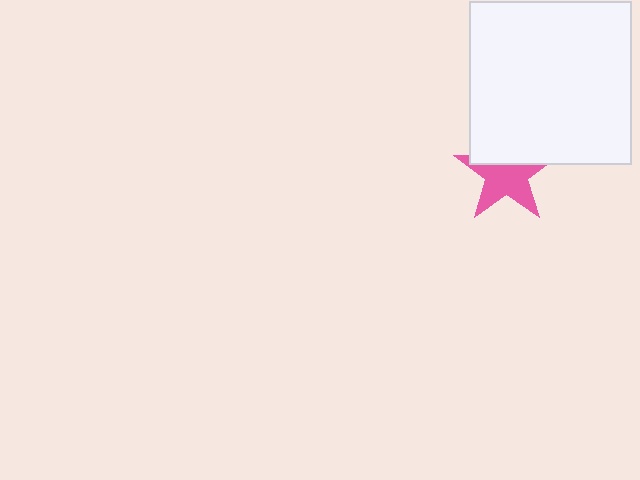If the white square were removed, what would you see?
You would see the complete pink star.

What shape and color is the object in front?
The object in front is a white square.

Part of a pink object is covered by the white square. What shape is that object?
It is a star.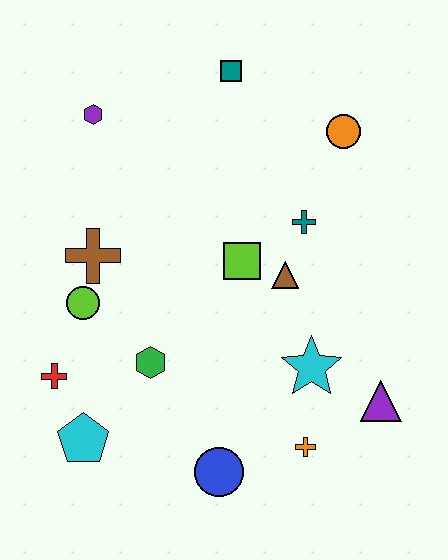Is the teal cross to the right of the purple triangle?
No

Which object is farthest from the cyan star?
The purple hexagon is farthest from the cyan star.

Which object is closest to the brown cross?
The lime circle is closest to the brown cross.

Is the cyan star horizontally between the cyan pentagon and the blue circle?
No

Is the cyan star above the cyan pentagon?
Yes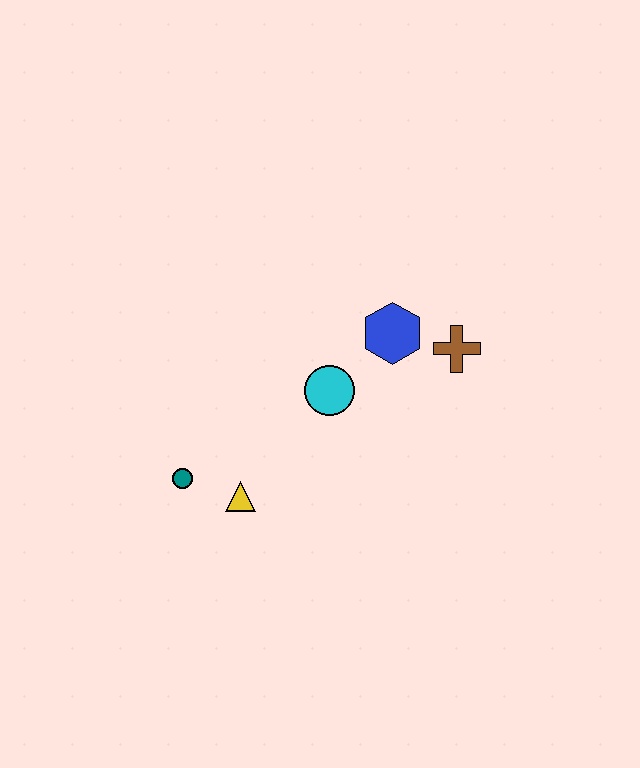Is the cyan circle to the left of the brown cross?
Yes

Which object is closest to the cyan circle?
The blue hexagon is closest to the cyan circle.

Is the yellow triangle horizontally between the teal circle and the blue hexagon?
Yes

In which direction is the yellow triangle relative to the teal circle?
The yellow triangle is to the right of the teal circle.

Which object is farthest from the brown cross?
The teal circle is farthest from the brown cross.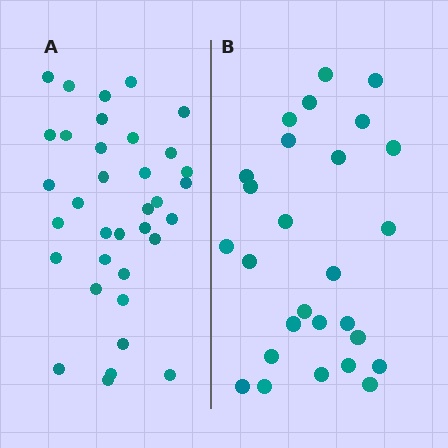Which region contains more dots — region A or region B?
Region A (the left region) has more dots.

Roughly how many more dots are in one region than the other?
Region A has roughly 8 or so more dots than region B.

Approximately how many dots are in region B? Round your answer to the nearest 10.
About 30 dots. (The exact count is 27, which rounds to 30.)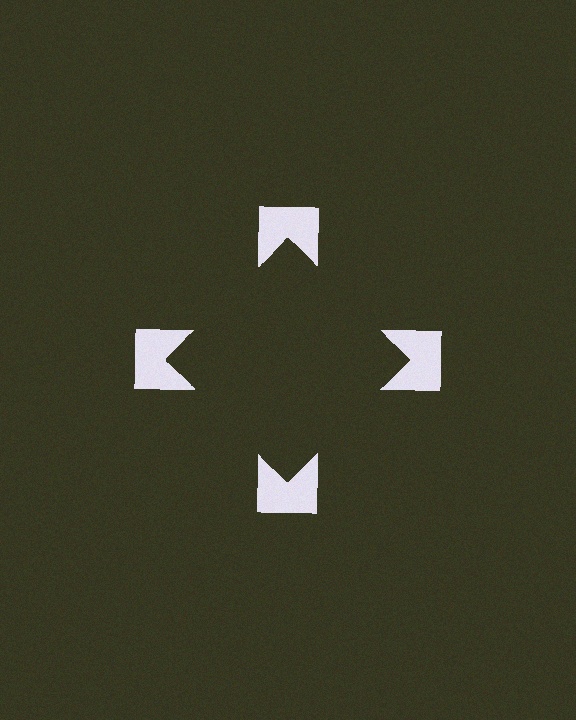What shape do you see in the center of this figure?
An illusory square — its edges are inferred from the aligned wedge cuts in the notched squares, not physically drawn.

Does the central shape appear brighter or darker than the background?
It typically appears slightly darker than the background, even though no actual brightness change is drawn.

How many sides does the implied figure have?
4 sides.